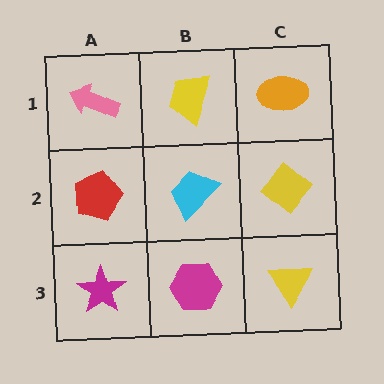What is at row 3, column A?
A magenta star.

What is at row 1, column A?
A pink arrow.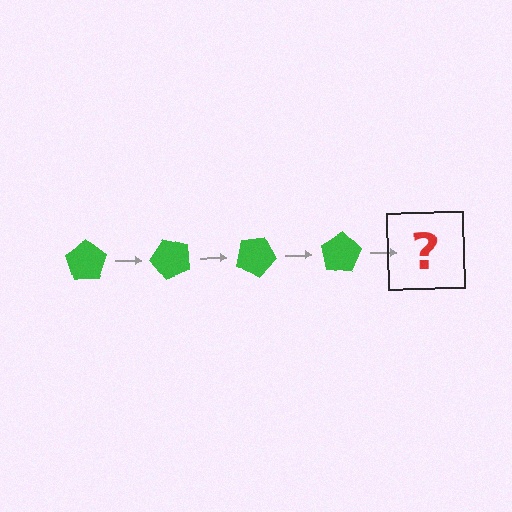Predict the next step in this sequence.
The next step is a green pentagon rotated 200 degrees.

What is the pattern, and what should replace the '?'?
The pattern is that the pentagon rotates 50 degrees each step. The '?' should be a green pentagon rotated 200 degrees.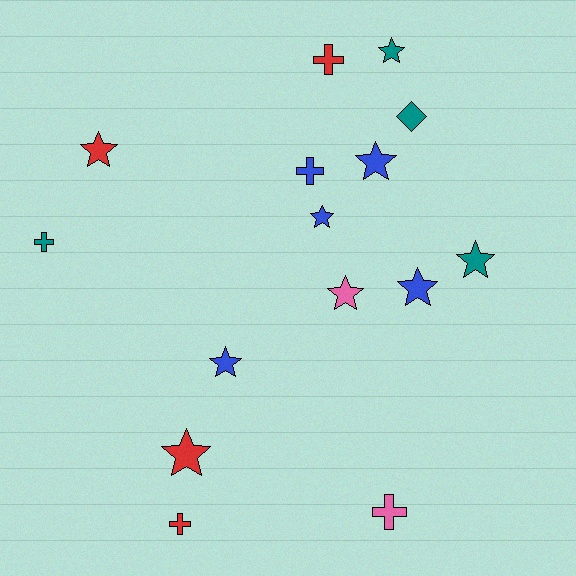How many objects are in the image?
There are 15 objects.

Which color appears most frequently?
Blue, with 5 objects.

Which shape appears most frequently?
Star, with 9 objects.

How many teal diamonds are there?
There is 1 teal diamond.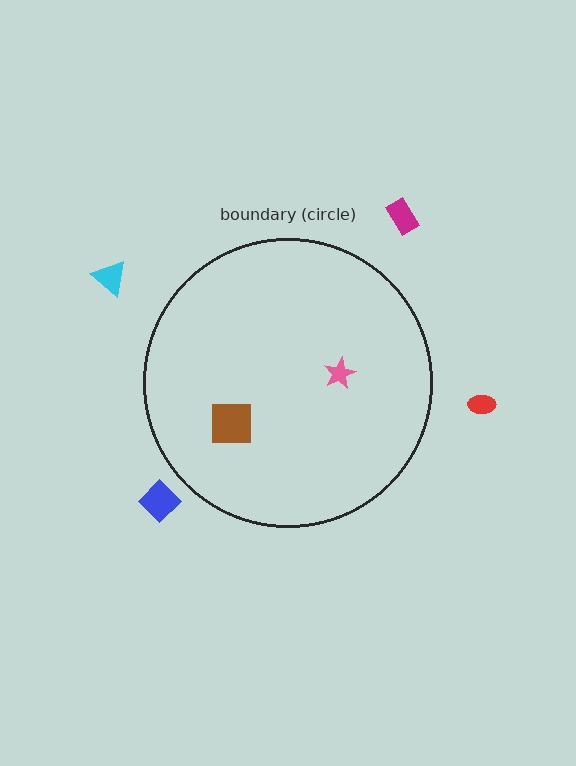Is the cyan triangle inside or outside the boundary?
Outside.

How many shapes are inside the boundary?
2 inside, 4 outside.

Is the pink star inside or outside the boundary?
Inside.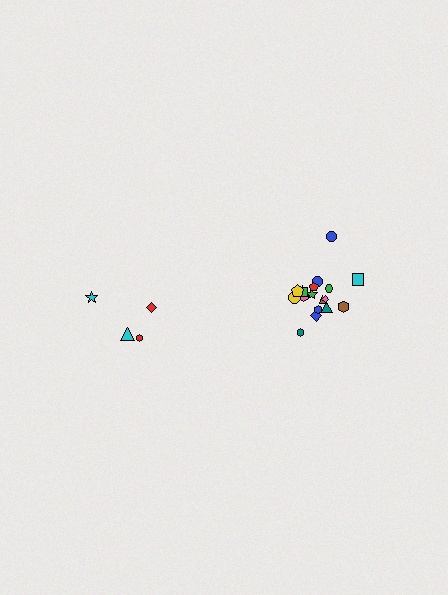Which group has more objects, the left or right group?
The right group.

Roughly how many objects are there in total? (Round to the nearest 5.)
Roughly 20 objects in total.